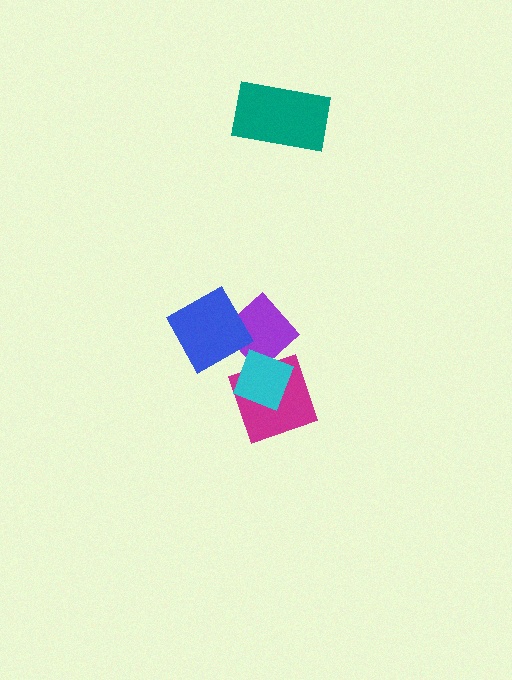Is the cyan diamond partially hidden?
No, no other shape covers it.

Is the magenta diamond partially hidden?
Yes, it is partially covered by another shape.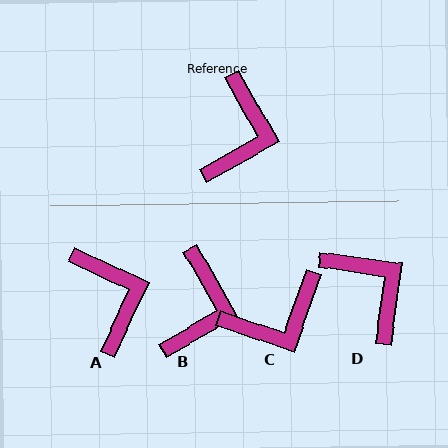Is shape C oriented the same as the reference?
No, it is off by about 49 degrees.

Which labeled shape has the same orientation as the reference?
B.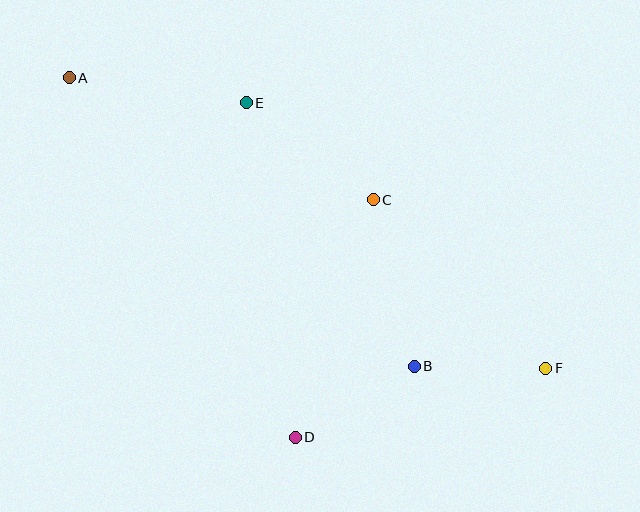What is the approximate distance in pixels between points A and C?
The distance between A and C is approximately 328 pixels.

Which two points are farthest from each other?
Points A and F are farthest from each other.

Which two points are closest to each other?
Points B and F are closest to each other.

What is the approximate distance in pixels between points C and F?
The distance between C and F is approximately 241 pixels.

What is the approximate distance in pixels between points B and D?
The distance between B and D is approximately 139 pixels.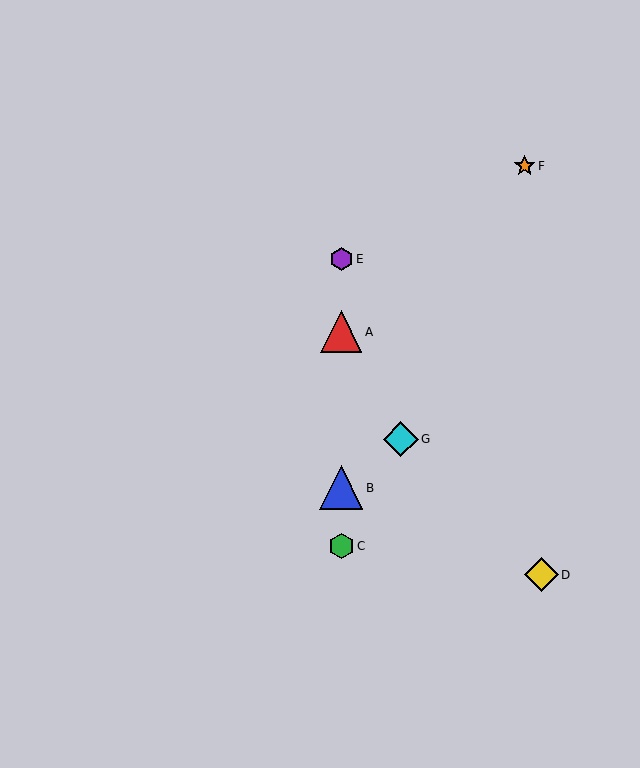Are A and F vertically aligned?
No, A is at x≈341 and F is at x≈525.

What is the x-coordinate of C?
Object C is at x≈341.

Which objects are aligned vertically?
Objects A, B, C, E are aligned vertically.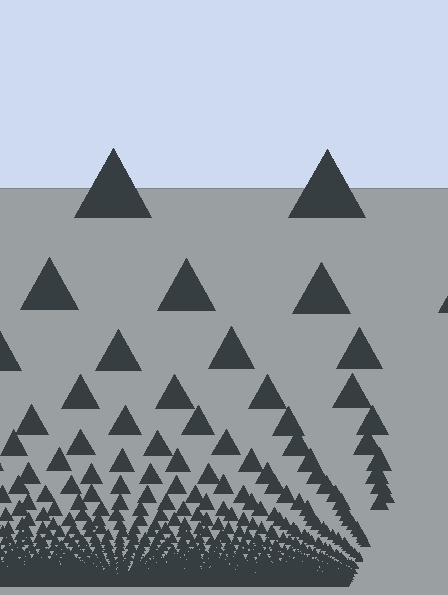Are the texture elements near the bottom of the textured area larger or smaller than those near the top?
Smaller. The gradient is inverted — elements near the bottom are smaller and denser.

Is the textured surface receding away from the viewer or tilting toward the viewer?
The surface appears to tilt toward the viewer. Texture elements get larger and sparser toward the top.